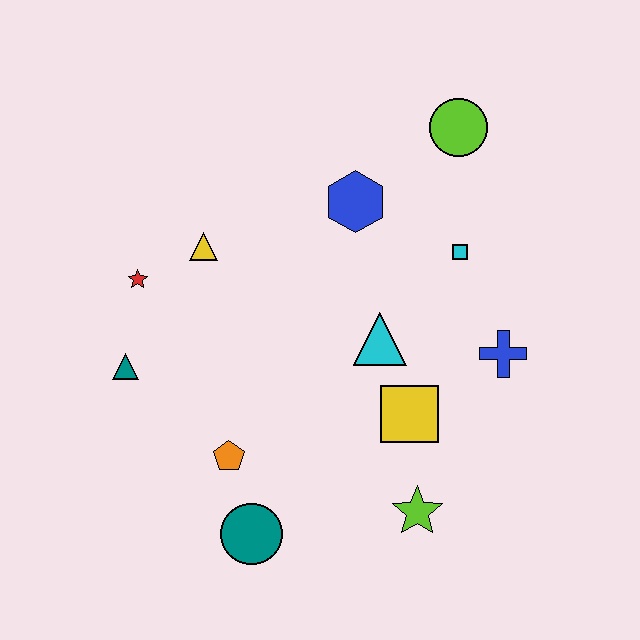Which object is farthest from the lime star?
The lime circle is farthest from the lime star.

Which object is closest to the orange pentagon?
The teal circle is closest to the orange pentagon.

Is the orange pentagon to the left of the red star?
No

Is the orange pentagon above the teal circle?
Yes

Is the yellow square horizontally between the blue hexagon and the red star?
No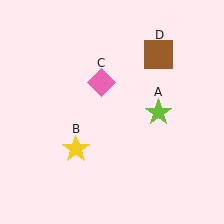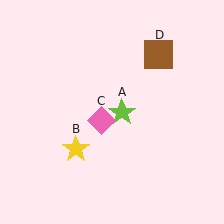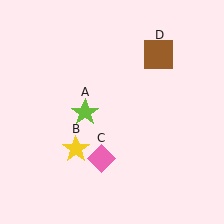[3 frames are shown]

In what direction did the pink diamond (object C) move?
The pink diamond (object C) moved down.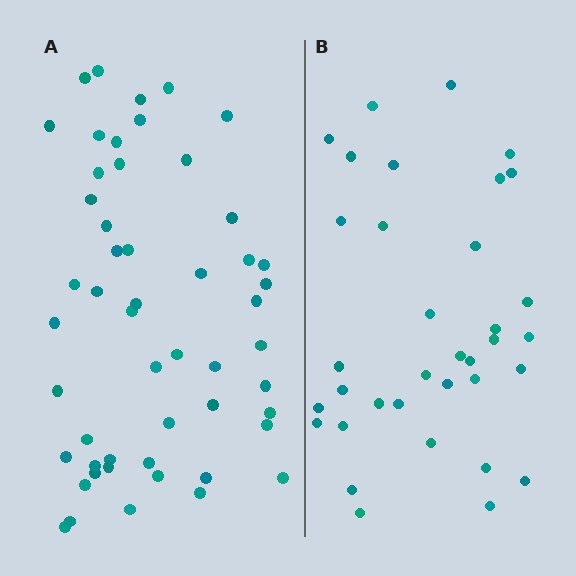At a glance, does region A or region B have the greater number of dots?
Region A (the left region) has more dots.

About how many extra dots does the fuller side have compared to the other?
Region A has approximately 15 more dots than region B.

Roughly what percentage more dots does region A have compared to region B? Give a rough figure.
About 50% more.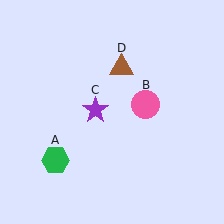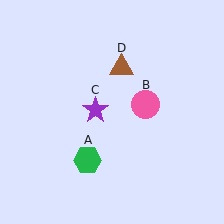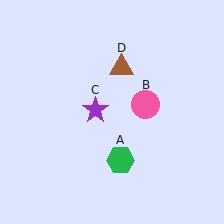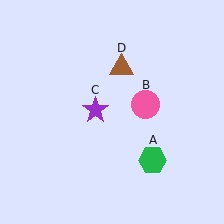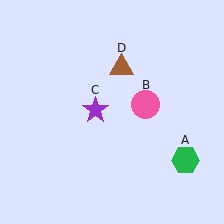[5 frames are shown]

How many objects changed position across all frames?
1 object changed position: green hexagon (object A).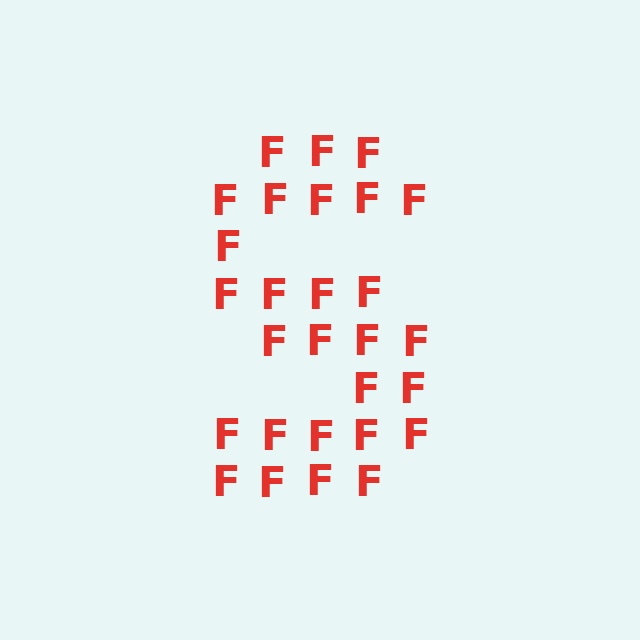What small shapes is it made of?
It is made of small letter F's.